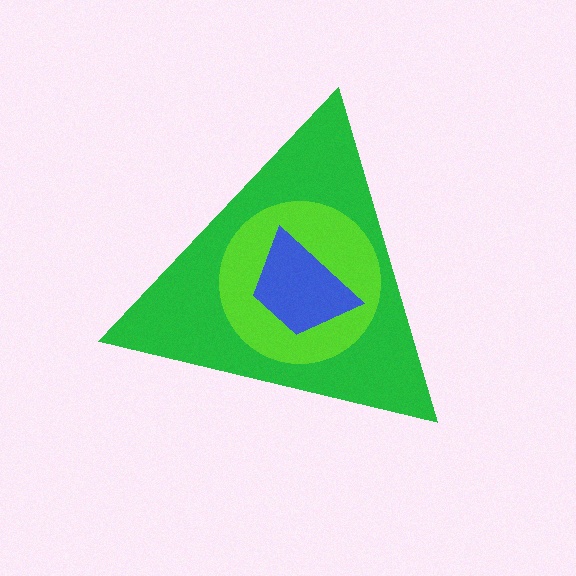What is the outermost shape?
The green triangle.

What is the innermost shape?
The blue trapezoid.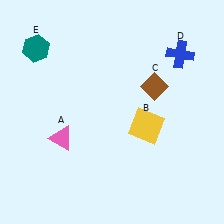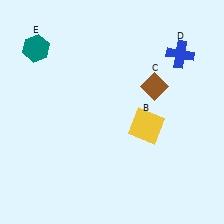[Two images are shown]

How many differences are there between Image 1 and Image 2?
There is 1 difference between the two images.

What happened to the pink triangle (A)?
The pink triangle (A) was removed in Image 2. It was in the bottom-left area of Image 1.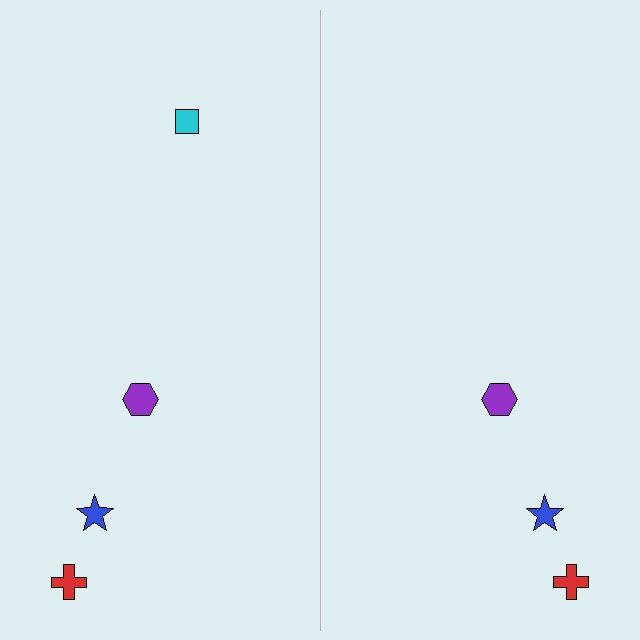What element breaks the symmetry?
A cyan square is missing from the right side.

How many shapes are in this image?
There are 7 shapes in this image.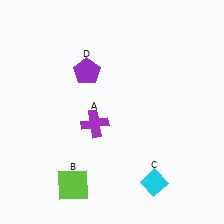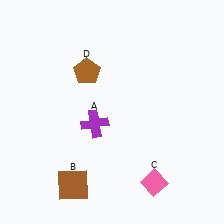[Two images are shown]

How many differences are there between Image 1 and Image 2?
There are 3 differences between the two images.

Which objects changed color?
B changed from lime to brown. C changed from cyan to pink. D changed from purple to brown.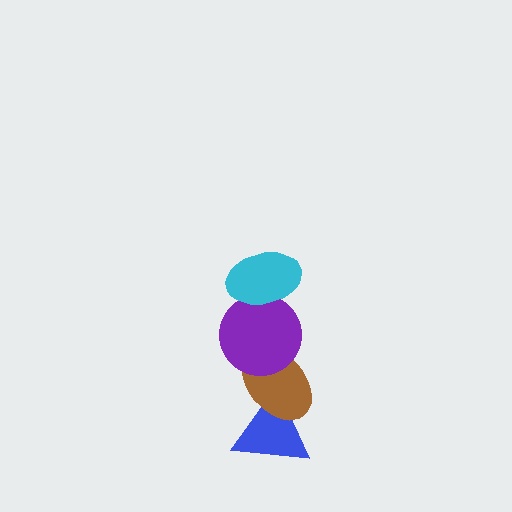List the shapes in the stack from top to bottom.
From top to bottom: the cyan ellipse, the purple circle, the brown ellipse, the blue triangle.